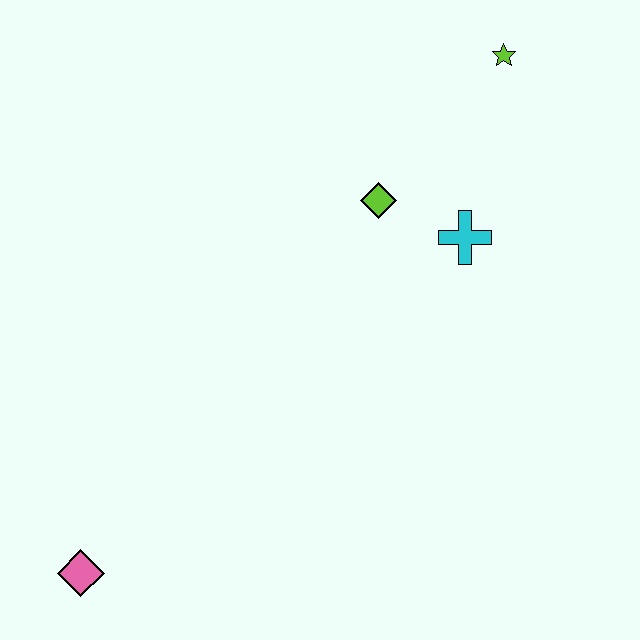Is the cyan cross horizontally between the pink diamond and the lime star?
Yes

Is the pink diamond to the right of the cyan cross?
No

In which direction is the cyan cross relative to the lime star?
The cyan cross is below the lime star.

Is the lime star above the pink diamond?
Yes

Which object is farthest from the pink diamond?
The lime star is farthest from the pink diamond.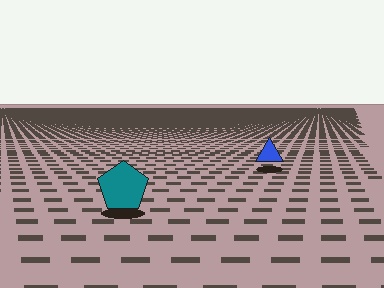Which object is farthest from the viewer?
The blue triangle is farthest from the viewer. It appears smaller and the ground texture around it is denser.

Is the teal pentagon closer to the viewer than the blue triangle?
Yes. The teal pentagon is closer — you can tell from the texture gradient: the ground texture is coarser near it.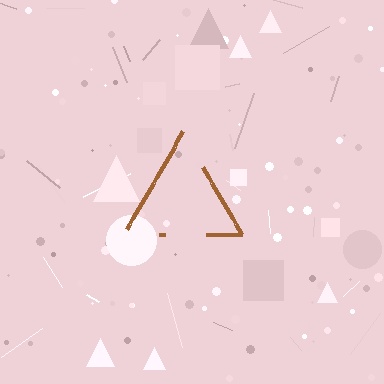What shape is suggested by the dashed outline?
The dashed outline suggests a triangle.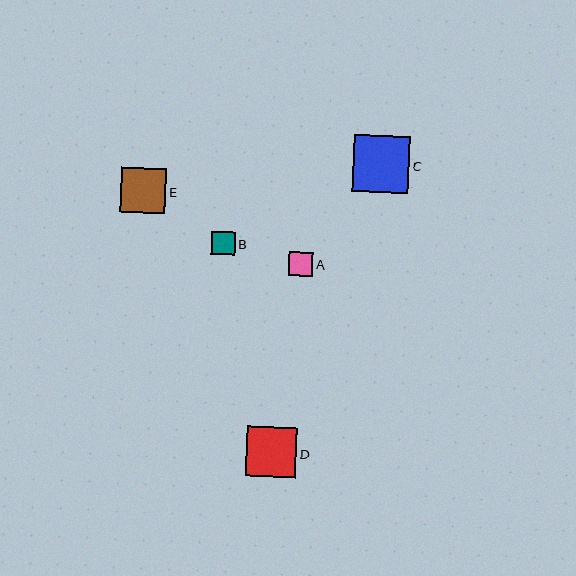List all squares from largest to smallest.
From largest to smallest: C, D, E, A, B.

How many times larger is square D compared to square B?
Square D is approximately 2.1 times the size of square B.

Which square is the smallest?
Square B is the smallest with a size of approximately 23 pixels.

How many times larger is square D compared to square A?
Square D is approximately 2.0 times the size of square A.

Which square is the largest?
Square C is the largest with a size of approximately 56 pixels.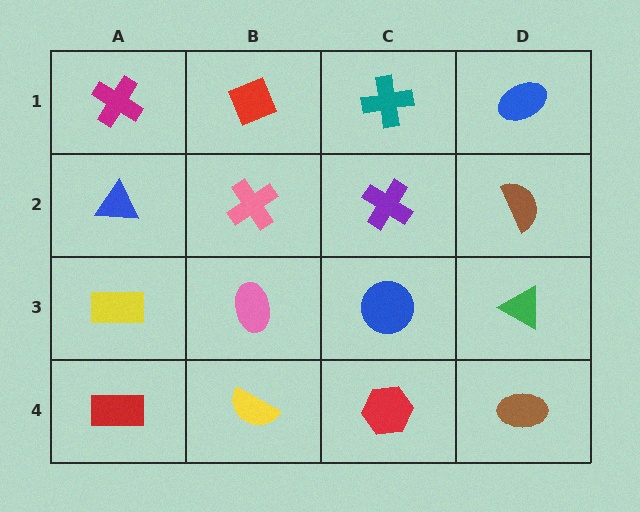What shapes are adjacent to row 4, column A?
A yellow rectangle (row 3, column A), a yellow semicircle (row 4, column B).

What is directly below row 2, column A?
A yellow rectangle.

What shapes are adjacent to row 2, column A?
A magenta cross (row 1, column A), a yellow rectangle (row 3, column A), a pink cross (row 2, column B).